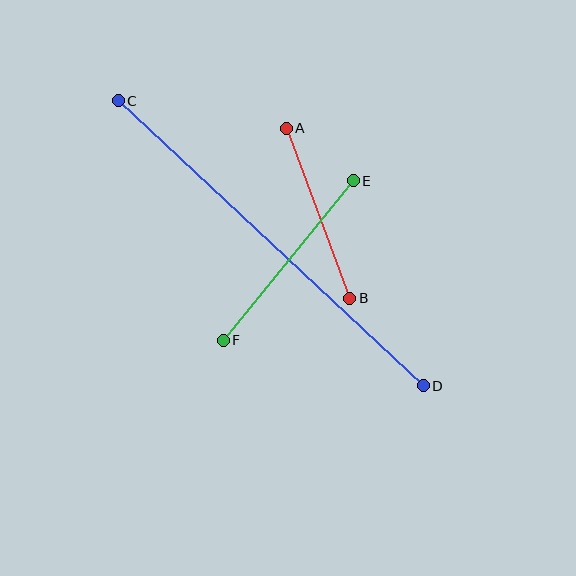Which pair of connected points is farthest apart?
Points C and D are farthest apart.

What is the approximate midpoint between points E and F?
The midpoint is at approximately (288, 261) pixels.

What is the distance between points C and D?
The distance is approximately 418 pixels.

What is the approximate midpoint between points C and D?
The midpoint is at approximately (271, 243) pixels.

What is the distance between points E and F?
The distance is approximately 205 pixels.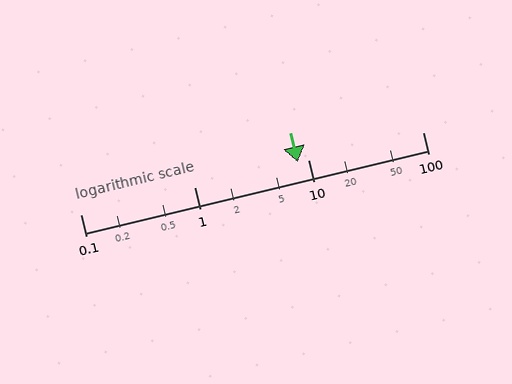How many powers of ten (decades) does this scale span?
The scale spans 3 decades, from 0.1 to 100.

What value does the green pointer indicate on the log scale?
The pointer indicates approximately 8.1.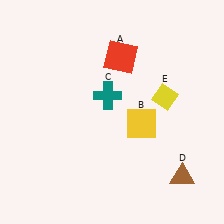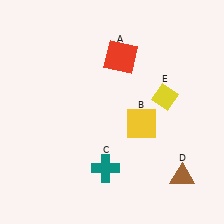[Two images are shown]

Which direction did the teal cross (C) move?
The teal cross (C) moved down.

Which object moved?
The teal cross (C) moved down.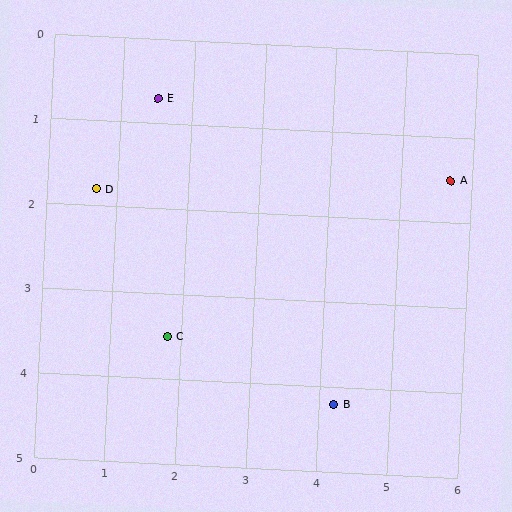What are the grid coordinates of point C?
Point C is at approximately (1.8, 3.5).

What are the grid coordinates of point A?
Point A is at approximately (5.7, 1.5).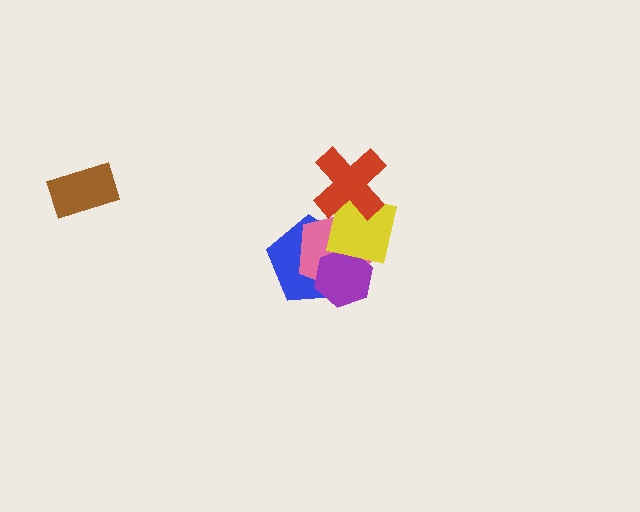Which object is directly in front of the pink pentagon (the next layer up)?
The purple hexagon is directly in front of the pink pentagon.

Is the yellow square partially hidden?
Yes, it is partially covered by another shape.